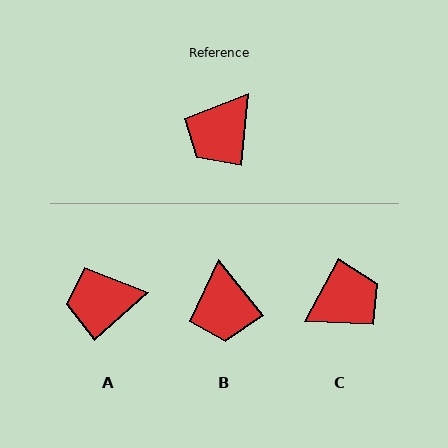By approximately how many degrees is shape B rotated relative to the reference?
Approximately 44 degrees counter-clockwise.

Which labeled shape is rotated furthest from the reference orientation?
C, about 157 degrees away.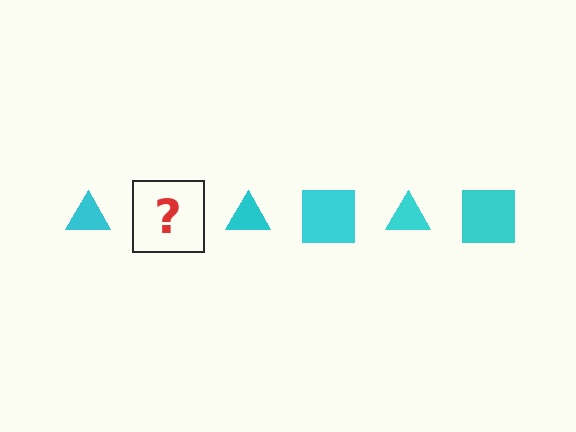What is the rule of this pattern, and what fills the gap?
The rule is that the pattern cycles through triangle, square shapes in cyan. The gap should be filled with a cyan square.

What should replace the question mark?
The question mark should be replaced with a cyan square.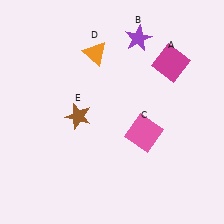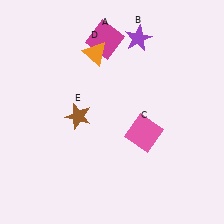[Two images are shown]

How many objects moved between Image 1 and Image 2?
1 object moved between the two images.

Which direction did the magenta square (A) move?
The magenta square (A) moved left.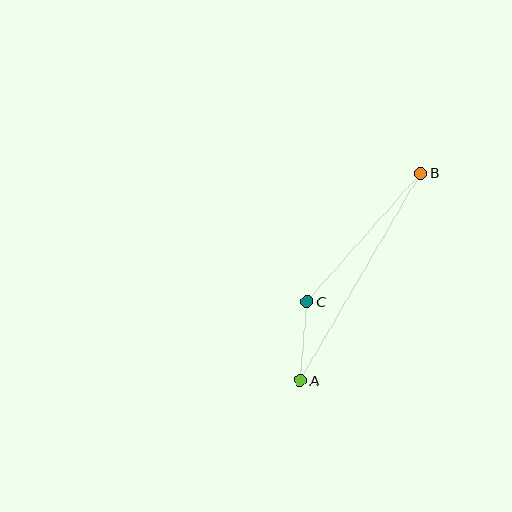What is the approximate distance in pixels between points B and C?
The distance between B and C is approximately 172 pixels.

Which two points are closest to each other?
Points A and C are closest to each other.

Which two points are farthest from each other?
Points A and B are farthest from each other.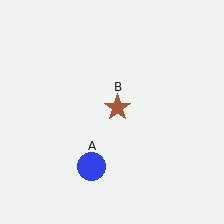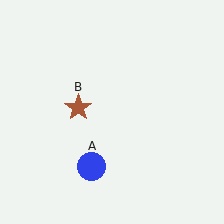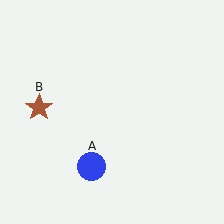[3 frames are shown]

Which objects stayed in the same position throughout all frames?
Blue circle (object A) remained stationary.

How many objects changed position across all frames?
1 object changed position: brown star (object B).